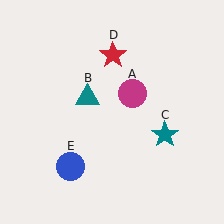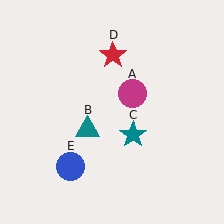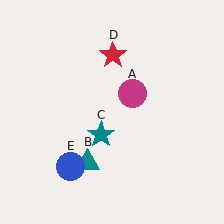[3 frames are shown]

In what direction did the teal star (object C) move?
The teal star (object C) moved left.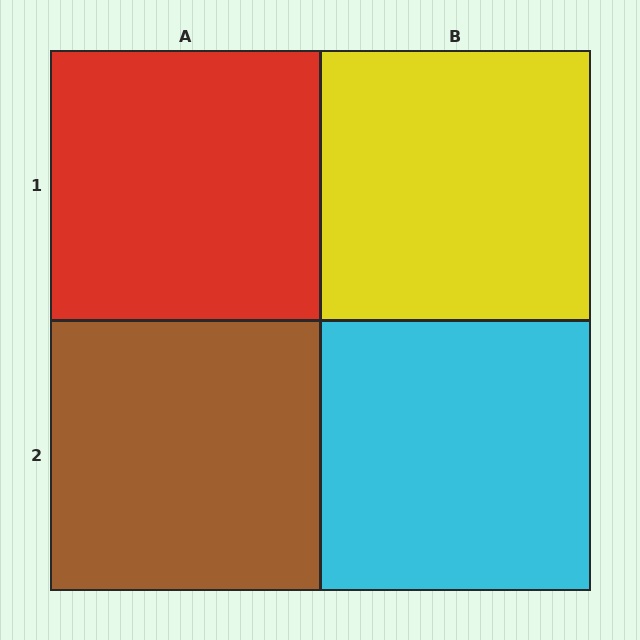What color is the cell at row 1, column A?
Red.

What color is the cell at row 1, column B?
Yellow.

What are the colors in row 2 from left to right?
Brown, cyan.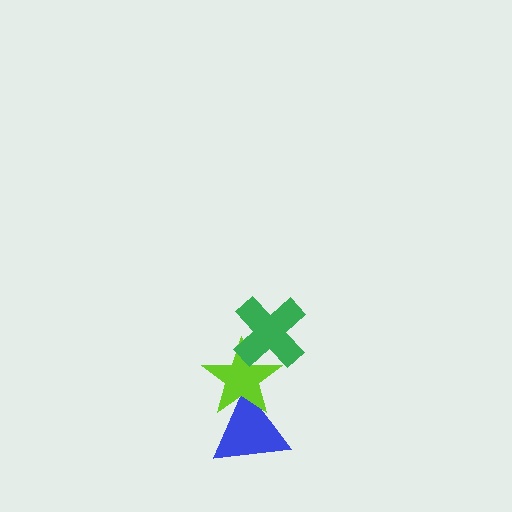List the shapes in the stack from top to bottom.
From top to bottom: the green cross, the lime star, the blue triangle.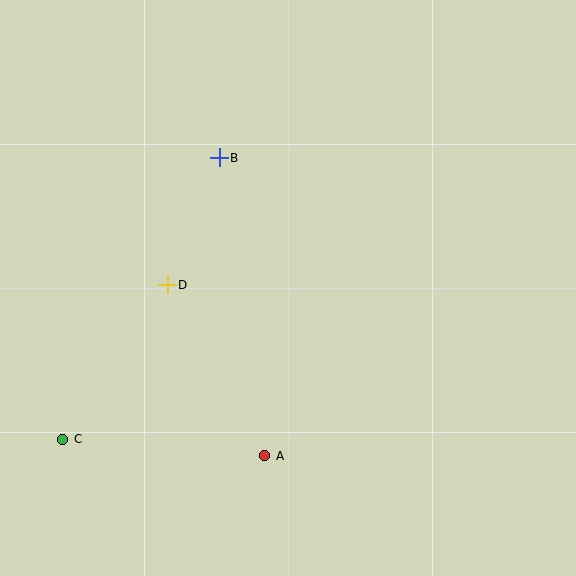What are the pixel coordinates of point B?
Point B is at (219, 158).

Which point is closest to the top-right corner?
Point B is closest to the top-right corner.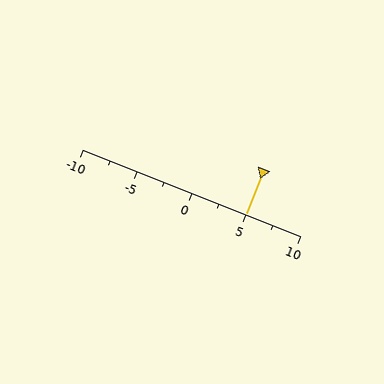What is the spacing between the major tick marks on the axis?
The major ticks are spaced 5 apart.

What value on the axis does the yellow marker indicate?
The marker indicates approximately 5.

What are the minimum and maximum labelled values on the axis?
The axis runs from -10 to 10.